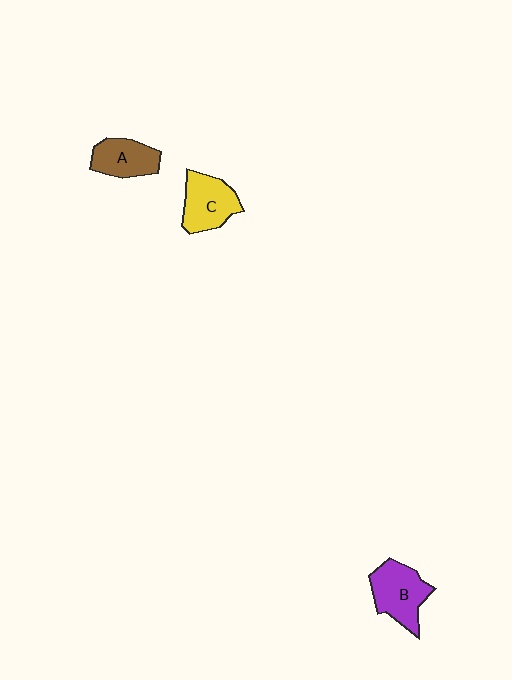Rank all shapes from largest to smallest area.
From largest to smallest: B (purple), C (yellow), A (brown).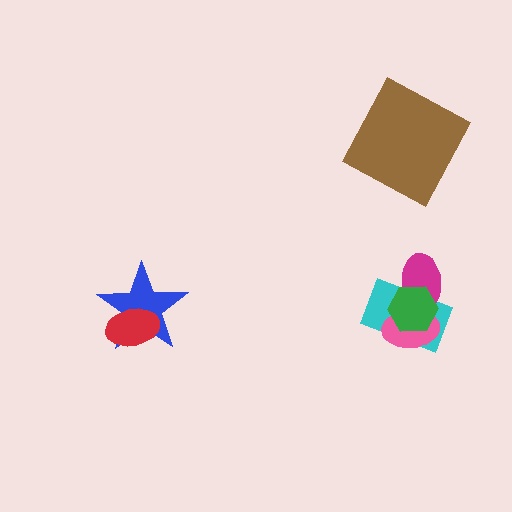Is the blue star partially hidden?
Yes, it is partially covered by another shape.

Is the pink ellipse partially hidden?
Yes, it is partially covered by another shape.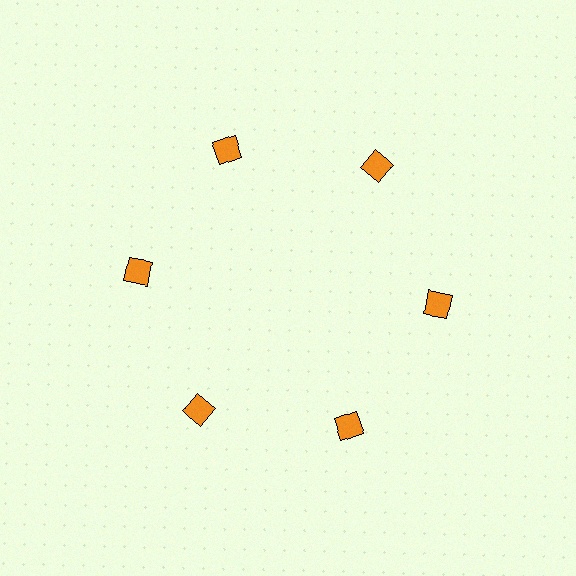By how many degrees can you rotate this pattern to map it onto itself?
The pattern maps onto itself every 60 degrees of rotation.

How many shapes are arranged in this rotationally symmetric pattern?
There are 6 shapes, arranged in 6 groups of 1.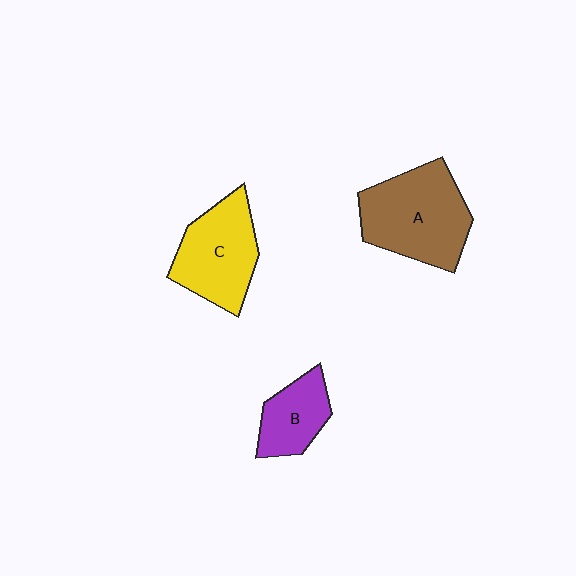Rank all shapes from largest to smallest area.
From largest to smallest: A (brown), C (yellow), B (purple).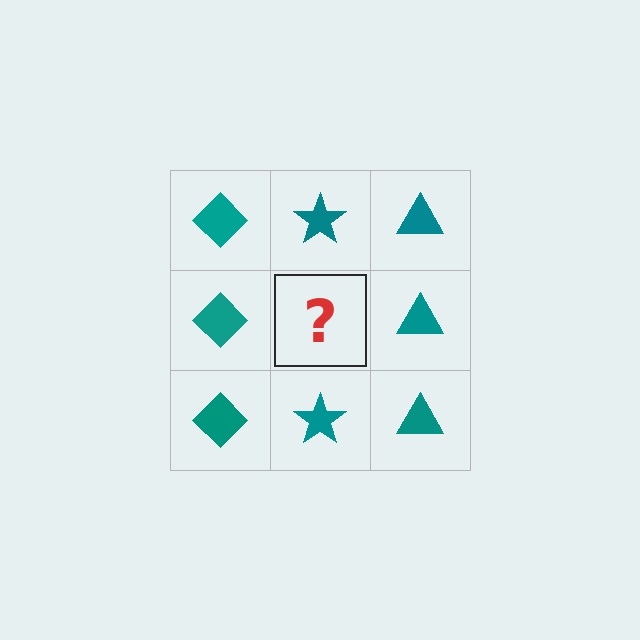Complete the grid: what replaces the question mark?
The question mark should be replaced with a teal star.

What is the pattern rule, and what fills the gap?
The rule is that each column has a consistent shape. The gap should be filled with a teal star.